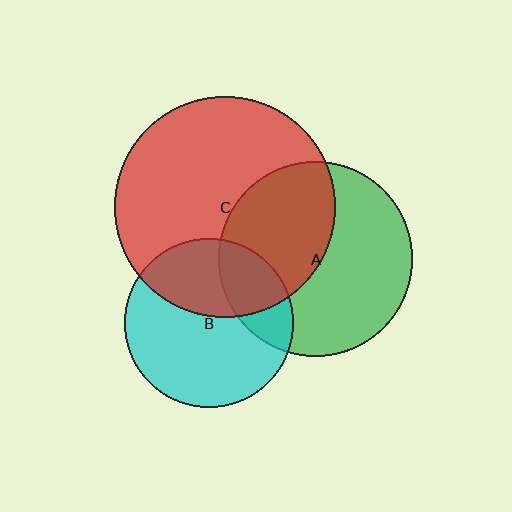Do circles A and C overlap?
Yes.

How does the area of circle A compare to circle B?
Approximately 1.3 times.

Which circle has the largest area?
Circle C (red).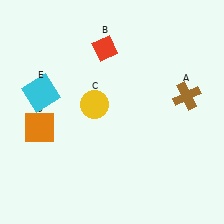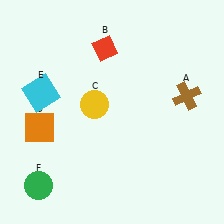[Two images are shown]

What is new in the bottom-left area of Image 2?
A green circle (F) was added in the bottom-left area of Image 2.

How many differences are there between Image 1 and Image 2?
There is 1 difference between the two images.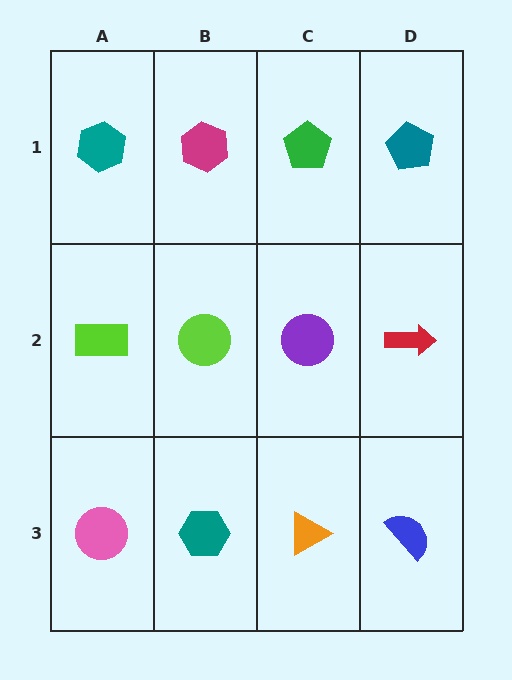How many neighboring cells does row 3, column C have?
3.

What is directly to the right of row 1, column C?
A teal pentagon.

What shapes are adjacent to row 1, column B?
A lime circle (row 2, column B), a teal hexagon (row 1, column A), a green pentagon (row 1, column C).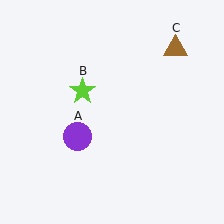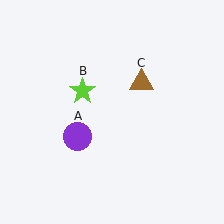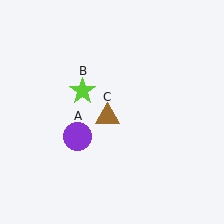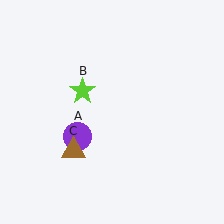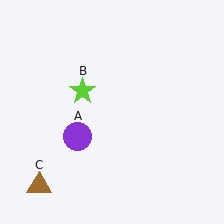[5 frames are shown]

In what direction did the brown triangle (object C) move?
The brown triangle (object C) moved down and to the left.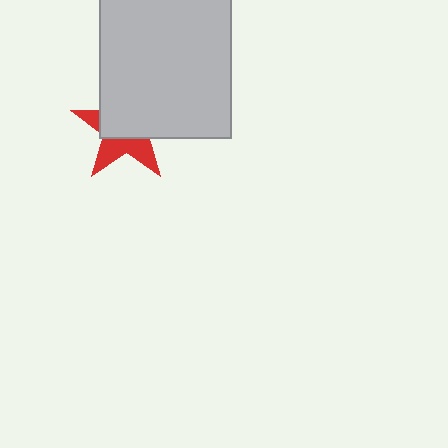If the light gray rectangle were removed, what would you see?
You would see the complete red star.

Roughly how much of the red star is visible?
A small part of it is visible (roughly 41%).